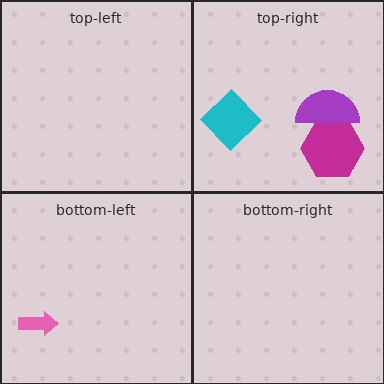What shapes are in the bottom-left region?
The pink arrow.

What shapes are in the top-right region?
The cyan diamond, the magenta hexagon, the purple semicircle.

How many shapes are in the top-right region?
3.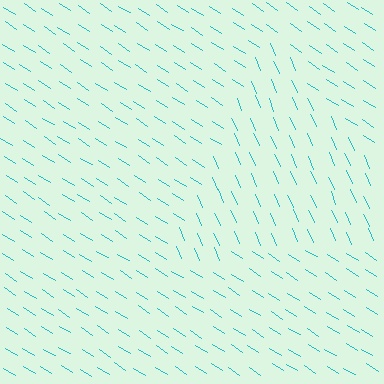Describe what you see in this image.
The image is filled with small cyan line segments. A triangle region in the image has lines oriented differently from the surrounding lines, creating a visible texture boundary.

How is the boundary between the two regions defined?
The boundary is defined purely by a change in line orientation (approximately 34 degrees difference). All lines are the same color and thickness.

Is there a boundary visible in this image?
Yes, there is a texture boundary formed by a change in line orientation.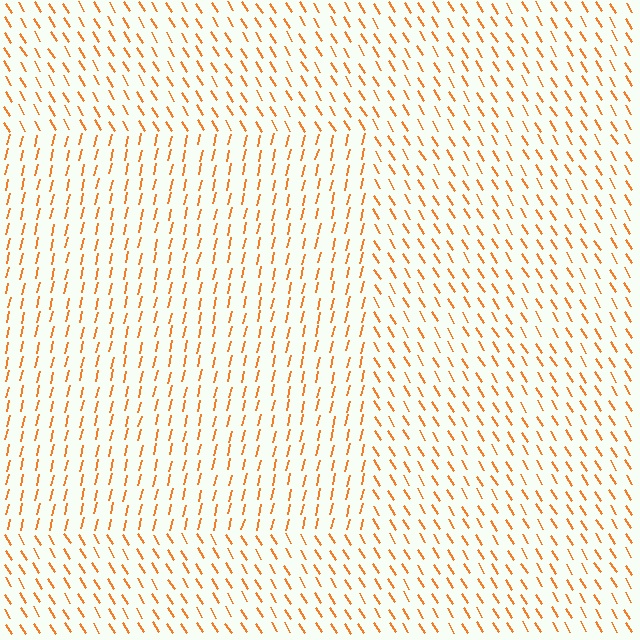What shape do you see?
I see a rectangle.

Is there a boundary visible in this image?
Yes, there is a texture boundary formed by a change in line orientation.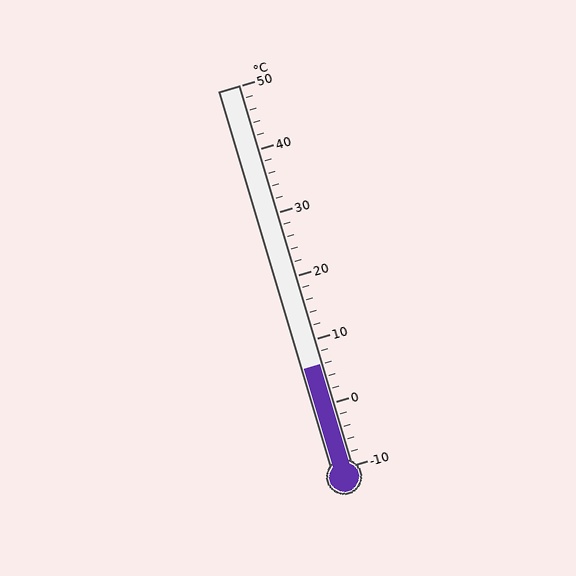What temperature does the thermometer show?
The thermometer shows approximately 6°C.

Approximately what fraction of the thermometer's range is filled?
The thermometer is filled to approximately 25% of its range.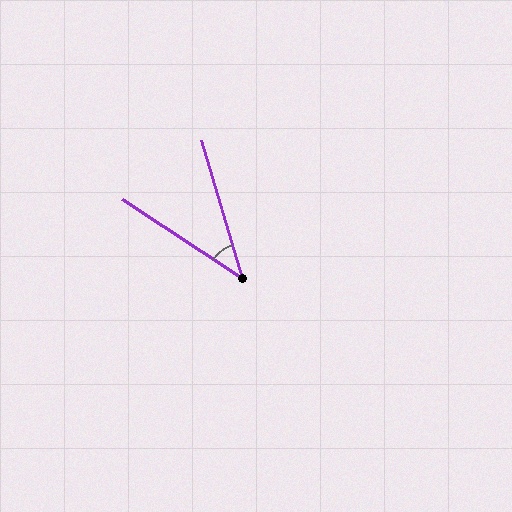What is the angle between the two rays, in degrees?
Approximately 40 degrees.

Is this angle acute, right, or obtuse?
It is acute.